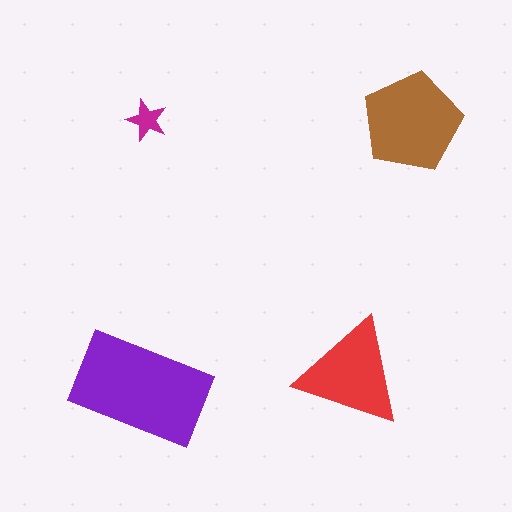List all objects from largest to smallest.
The purple rectangle, the brown pentagon, the red triangle, the magenta star.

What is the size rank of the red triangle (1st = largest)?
3rd.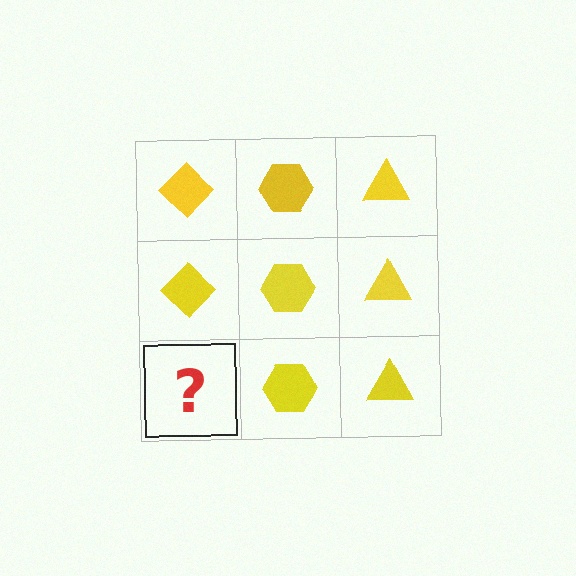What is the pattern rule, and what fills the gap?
The rule is that each column has a consistent shape. The gap should be filled with a yellow diamond.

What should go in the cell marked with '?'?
The missing cell should contain a yellow diamond.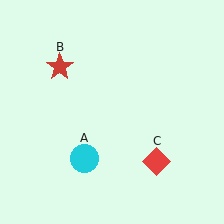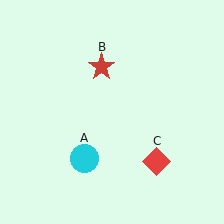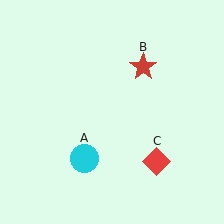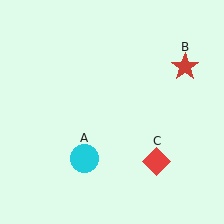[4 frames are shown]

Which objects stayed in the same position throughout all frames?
Cyan circle (object A) and red diamond (object C) remained stationary.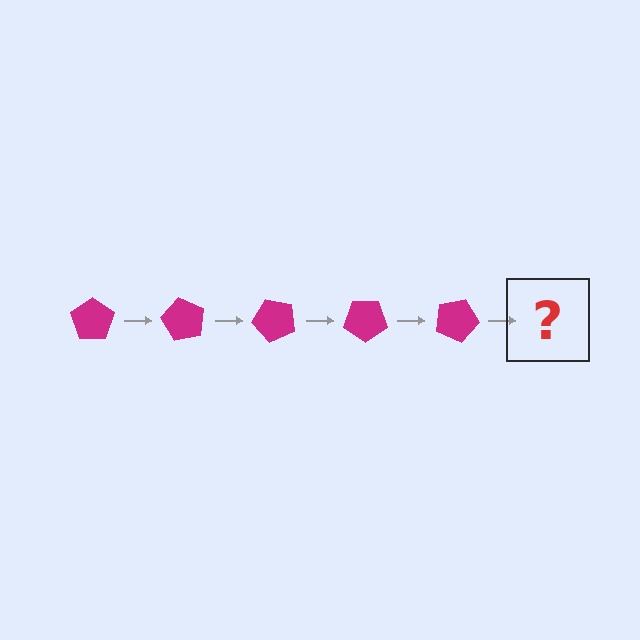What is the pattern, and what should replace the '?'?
The pattern is that the pentagon rotates 60 degrees each step. The '?' should be a magenta pentagon rotated 300 degrees.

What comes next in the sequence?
The next element should be a magenta pentagon rotated 300 degrees.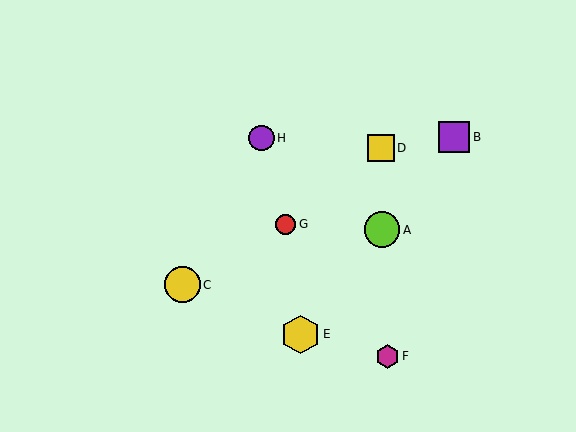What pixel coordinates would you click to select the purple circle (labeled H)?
Click at (262, 138) to select the purple circle H.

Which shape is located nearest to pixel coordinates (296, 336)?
The yellow hexagon (labeled E) at (301, 334) is nearest to that location.